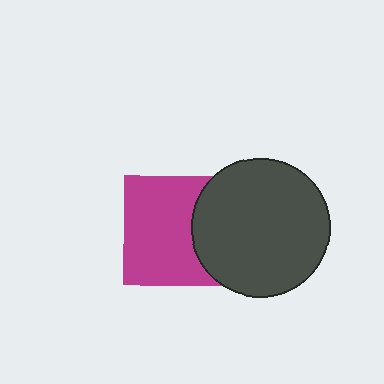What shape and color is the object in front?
The object in front is a dark gray circle.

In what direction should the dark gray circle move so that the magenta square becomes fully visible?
The dark gray circle should move right. That is the shortest direction to clear the overlap and leave the magenta square fully visible.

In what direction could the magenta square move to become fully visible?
The magenta square could move left. That would shift it out from behind the dark gray circle entirely.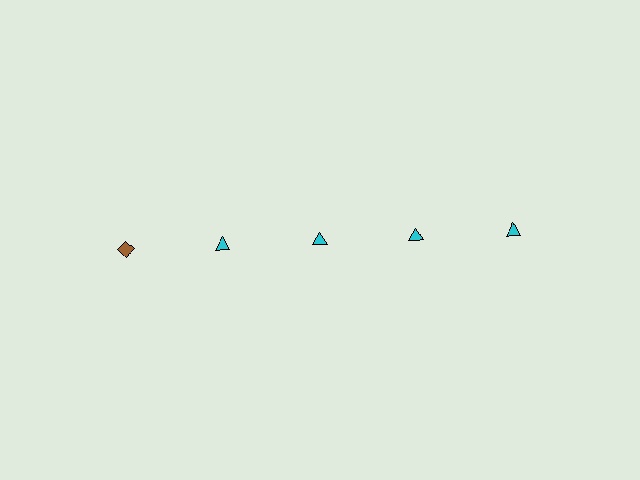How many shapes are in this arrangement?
There are 5 shapes arranged in a grid pattern.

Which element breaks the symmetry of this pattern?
The brown diamond in the top row, leftmost column breaks the symmetry. All other shapes are cyan triangles.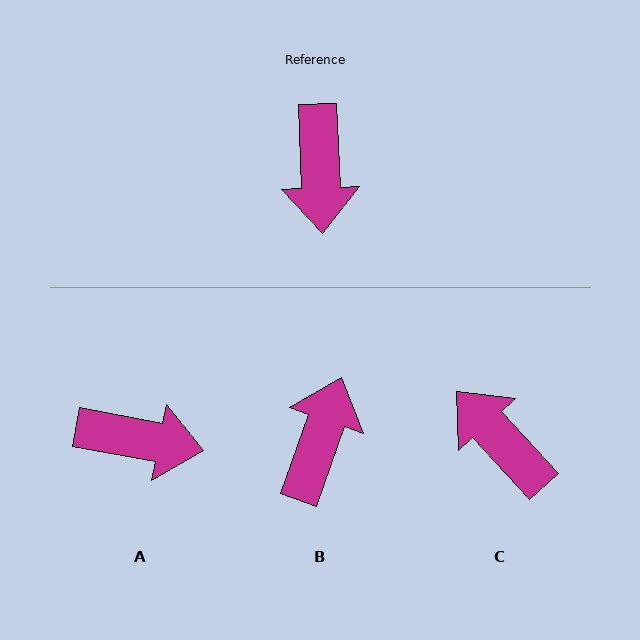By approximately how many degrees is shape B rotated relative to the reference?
Approximately 158 degrees counter-clockwise.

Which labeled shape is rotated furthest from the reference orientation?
B, about 158 degrees away.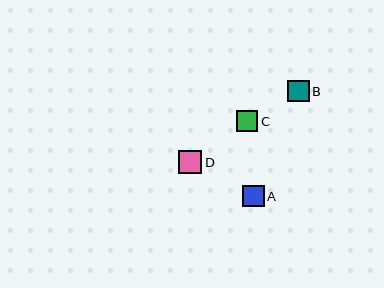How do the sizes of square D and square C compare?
Square D and square C are approximately the same size.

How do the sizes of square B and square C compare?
Square B and square C are approximately the same size.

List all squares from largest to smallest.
From largest to smallest: D, B, A, C.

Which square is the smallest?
Square C is the smallest with a size of approximately 21 pixels.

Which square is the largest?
Square D is the largest with a size of approximately 23 pixels.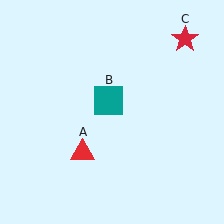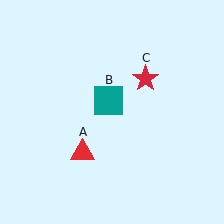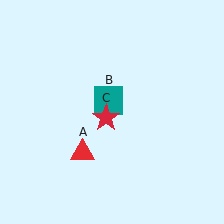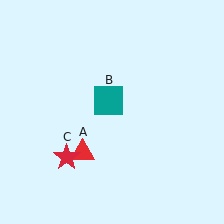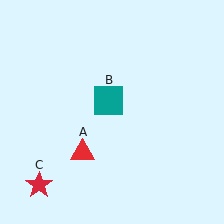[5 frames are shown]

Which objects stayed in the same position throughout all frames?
Red triangle (object A) and teal square (object B) remained stationary.